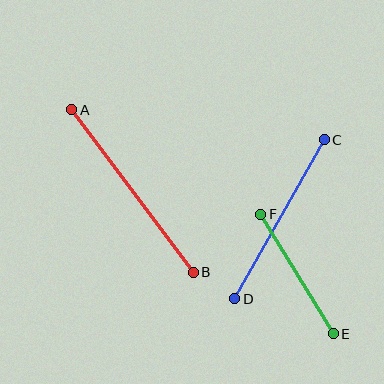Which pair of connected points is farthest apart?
Points A and B are farthest apart.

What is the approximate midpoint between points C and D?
The midpoint is at approximately (279, 219) pixels.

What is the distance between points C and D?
The distance is approximately 183 pixels.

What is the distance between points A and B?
The distance is approximately 203 pixels.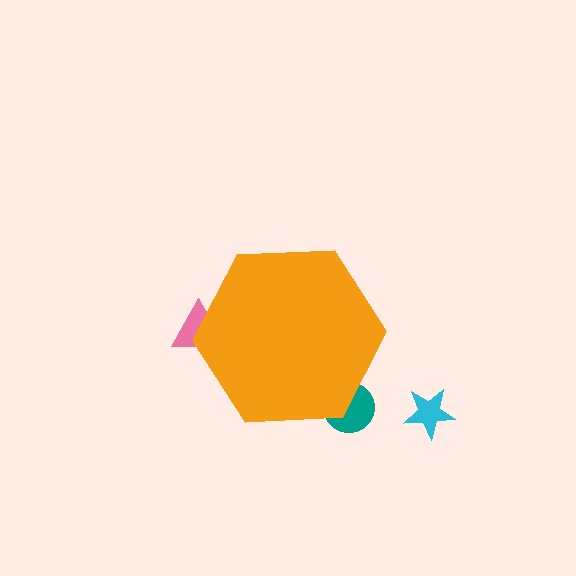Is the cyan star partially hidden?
No, the cyan star is fully visible.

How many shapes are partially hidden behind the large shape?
2 shapes are partially hidden.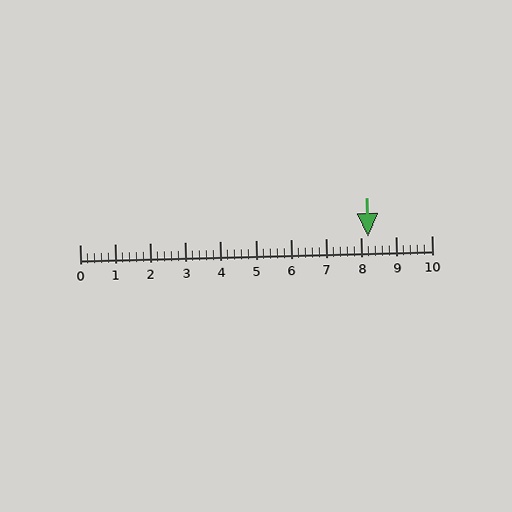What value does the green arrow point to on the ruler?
The green arrow points to approximately 8.2.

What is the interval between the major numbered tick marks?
The major tick marks are spaced 1 units apart.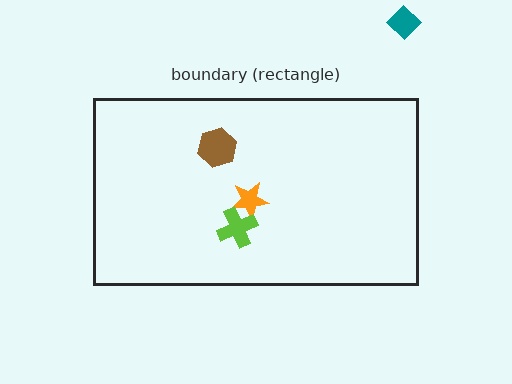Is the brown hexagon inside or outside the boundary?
Inside.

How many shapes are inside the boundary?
3 inside, 1 outside.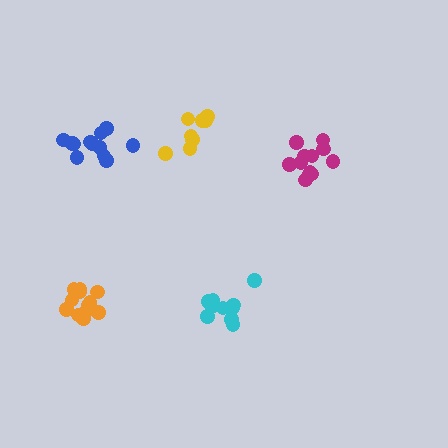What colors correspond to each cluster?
The clusters are colored: yellow, magenta, orange, cyan, blue.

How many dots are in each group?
Group 1: 8 dots, Group 2: 13 dots, Group 3: 12 dots, Group 4: 10 dots, Group 5: 12 dots (55 total).